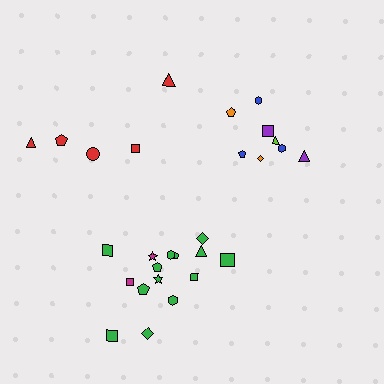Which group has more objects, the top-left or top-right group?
The top-right group.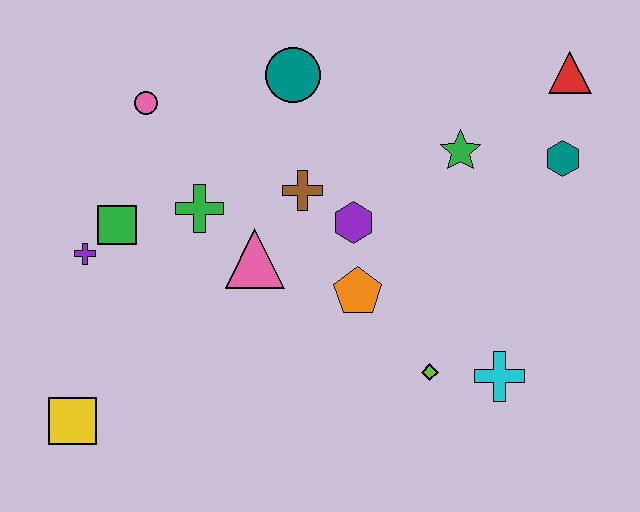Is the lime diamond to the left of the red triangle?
Yes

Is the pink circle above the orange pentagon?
Yes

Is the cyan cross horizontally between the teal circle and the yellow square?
No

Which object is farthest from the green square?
The red triangle is farthest from the green square.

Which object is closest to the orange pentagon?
The purple hexagon is closest to the orange pentagon.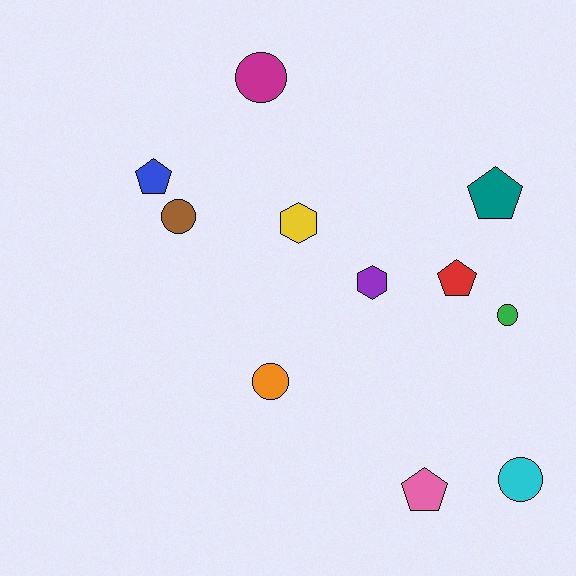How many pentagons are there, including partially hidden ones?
There are 4 pentagons.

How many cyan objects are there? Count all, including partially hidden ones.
There is 1 cyan object.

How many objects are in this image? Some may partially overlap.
There are 11 objects.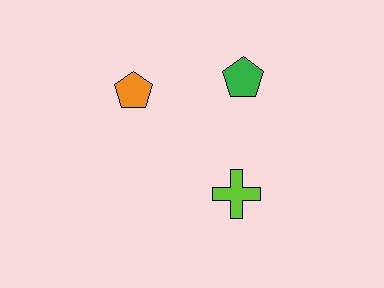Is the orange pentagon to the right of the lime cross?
No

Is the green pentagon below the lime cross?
No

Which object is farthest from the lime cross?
The orange pentagon is farthest from the lime cross.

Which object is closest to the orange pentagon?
The green pentagon is closest to the orange pentagon.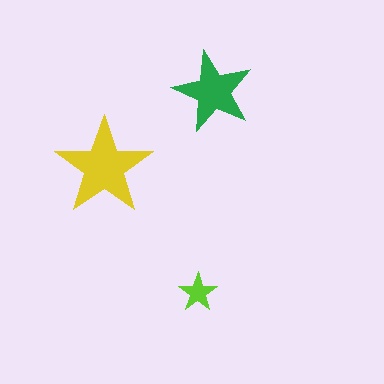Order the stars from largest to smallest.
the yellow one, the green one, the lime one.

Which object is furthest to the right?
The green star is rightmost.